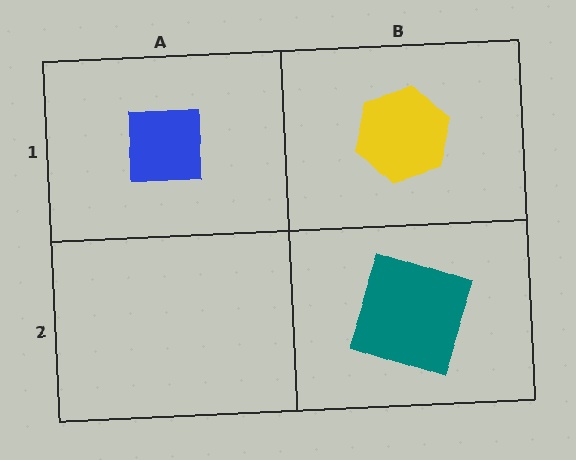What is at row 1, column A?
A blue square.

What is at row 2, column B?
A teal square.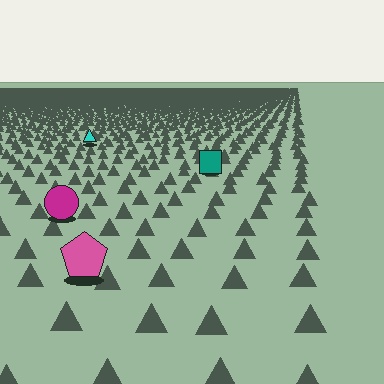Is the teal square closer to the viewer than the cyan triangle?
Yes. The teal square is closer — you can tell from the texture gradient: the ground texture is coarser near it.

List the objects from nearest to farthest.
From nearest to farthest: the pink pentagon, the magenta circle, the teal square, the cyan triangle.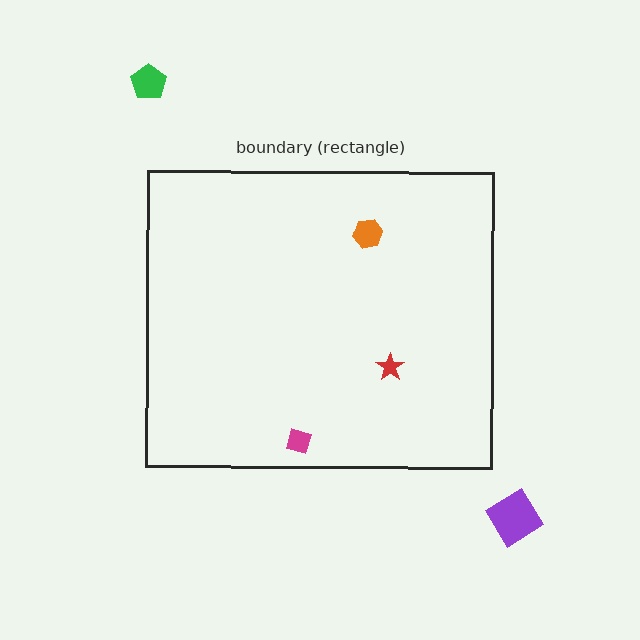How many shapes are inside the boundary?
3 inside, 2 outside.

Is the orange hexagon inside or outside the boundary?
Inside.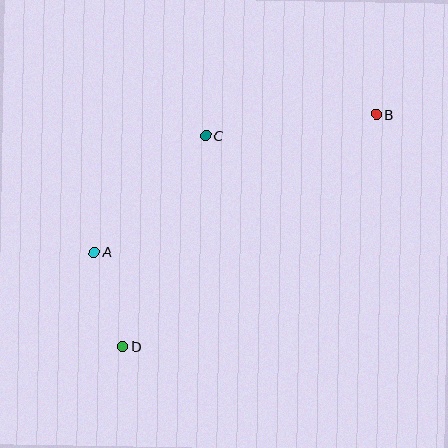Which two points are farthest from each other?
Points B and D are farthest from each other.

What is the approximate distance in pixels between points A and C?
The distance between A and C is approximately 161 pixels.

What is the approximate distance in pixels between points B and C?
The distance between B and C is approximately 172 pixels.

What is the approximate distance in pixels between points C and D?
The distance between C and D is approximately 227 pixels.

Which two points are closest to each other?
Points A and D are closest to each other.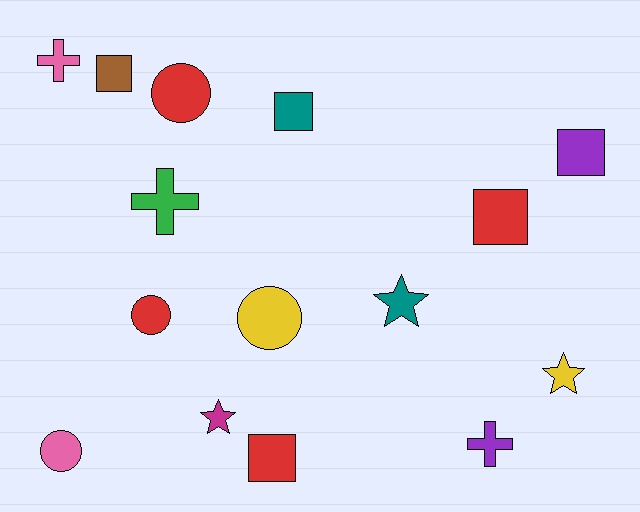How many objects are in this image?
There are 15 objects.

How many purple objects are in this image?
There are 2 purple objects.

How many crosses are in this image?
There are 3 crosses.